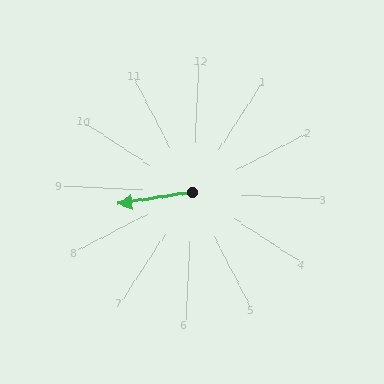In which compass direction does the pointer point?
West.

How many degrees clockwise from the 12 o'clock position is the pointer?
Approximately 258 degrees.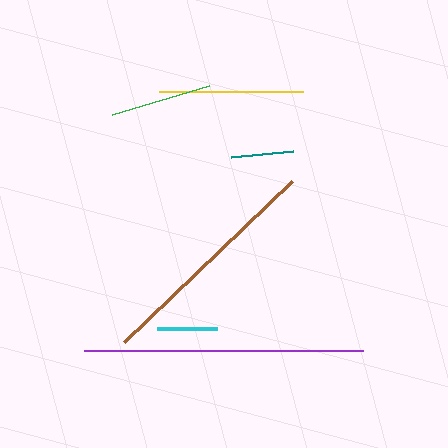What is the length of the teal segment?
The teal segment is approximately 62 pixels long.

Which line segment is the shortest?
The cyan line is the shortest at approximately 60 pixels.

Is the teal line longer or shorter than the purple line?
The purple line is longer than the teal line.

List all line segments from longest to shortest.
From longest to shortest: purple, brown, yellow, green, teal, cyan.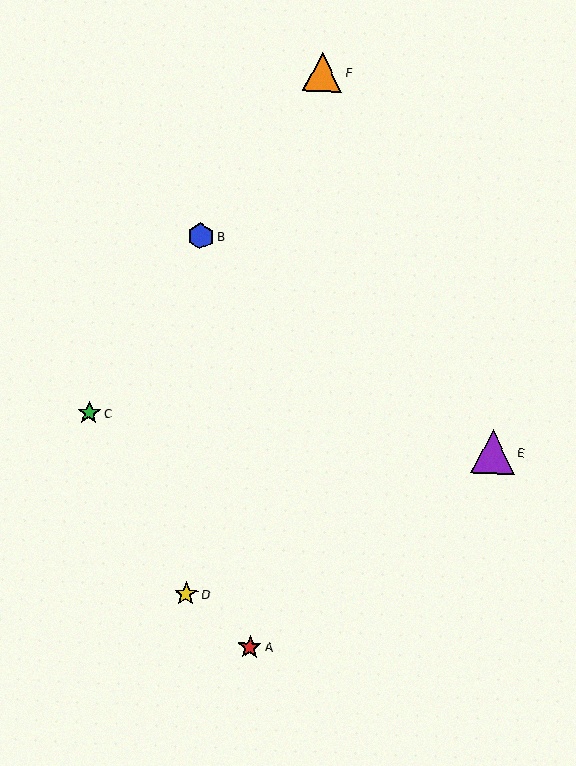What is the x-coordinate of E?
Object E is at x≈493.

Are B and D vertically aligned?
Yes, both are at x≈201.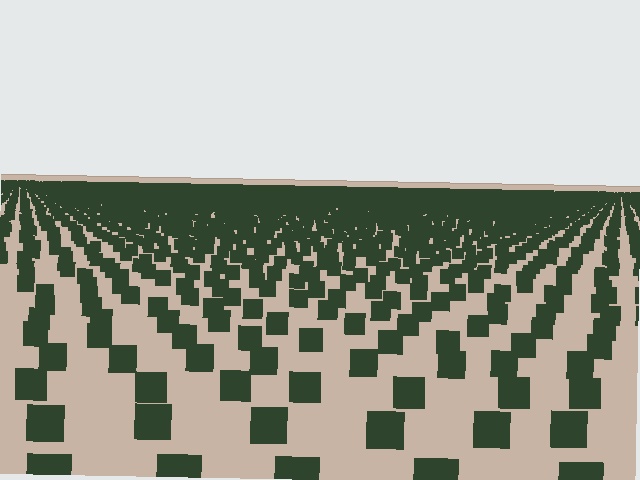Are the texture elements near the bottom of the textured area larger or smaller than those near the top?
Larger. Near the bottom, elements are closer to the viewer and appear at a bigger on-screen size.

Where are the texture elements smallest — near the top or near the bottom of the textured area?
Near the top.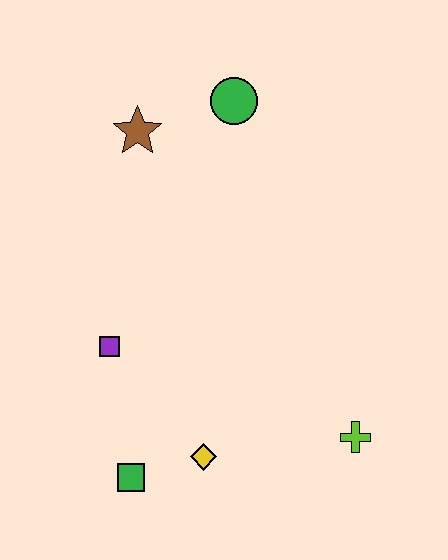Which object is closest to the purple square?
The green square is closest to the purple square.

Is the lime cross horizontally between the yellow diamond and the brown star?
No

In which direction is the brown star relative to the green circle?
The brown star is to the left of the green circle.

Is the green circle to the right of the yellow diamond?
Yes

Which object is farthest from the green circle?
The green square is farthest from the green circle.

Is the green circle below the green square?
No